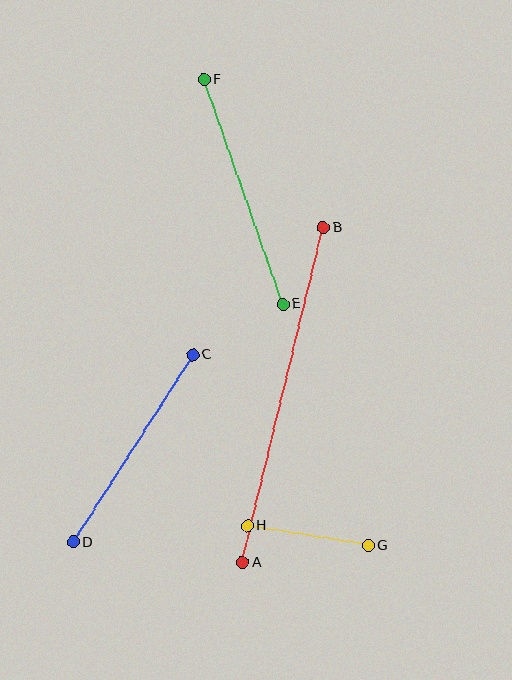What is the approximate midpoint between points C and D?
The midpoint is at approximately (133, 448) pixels.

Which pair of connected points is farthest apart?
Points A and B are farthest apart.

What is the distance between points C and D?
The distance is approximately 222 pixels.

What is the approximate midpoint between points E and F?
The midpoint is at approximately (243, 192) pixels.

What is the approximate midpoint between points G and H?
The midpoint is at approximately (308, 536) pixels.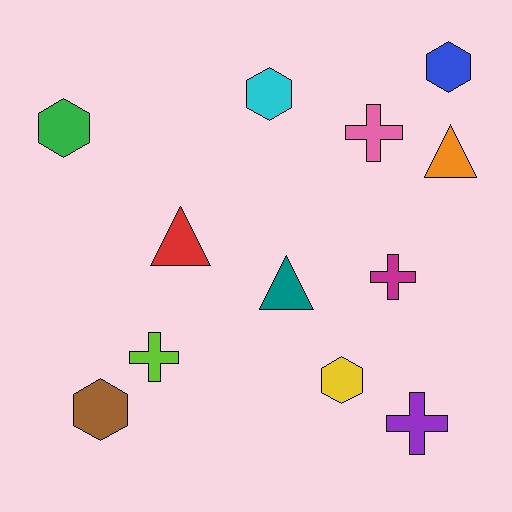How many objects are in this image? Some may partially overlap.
There are 12 objects.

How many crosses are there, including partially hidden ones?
There are 4 crosses.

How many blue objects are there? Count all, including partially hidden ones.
There is 1 blue object.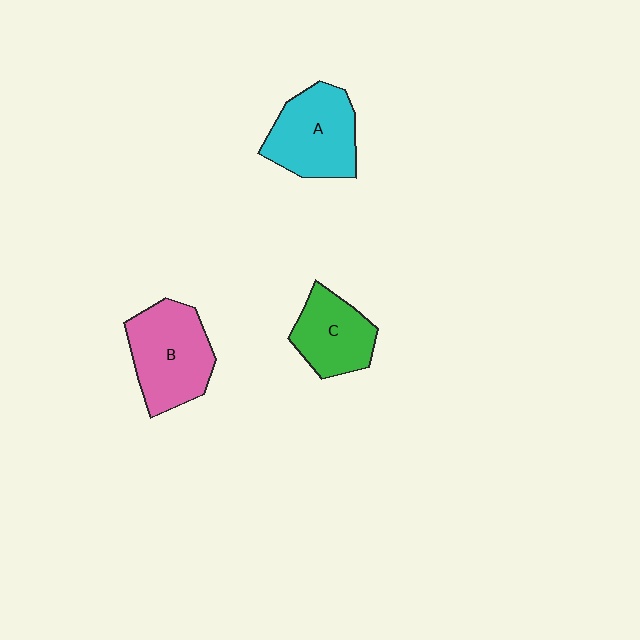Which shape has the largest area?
Shape B (pink).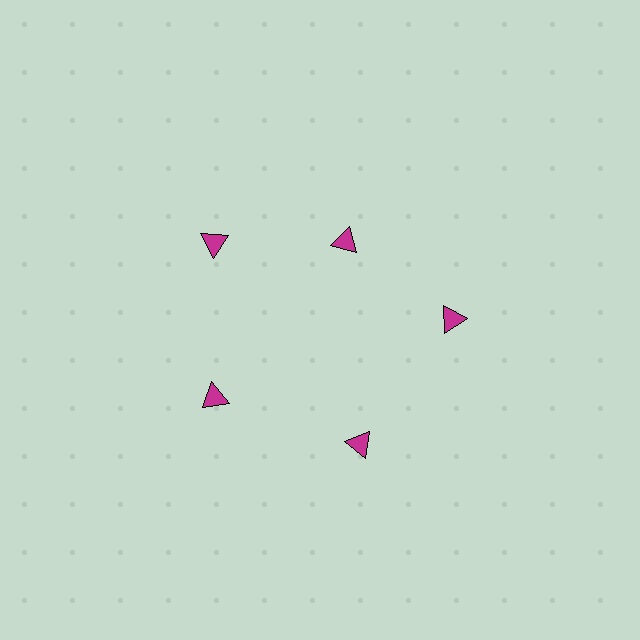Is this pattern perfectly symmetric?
No. The 5 magenta triangles are arranged in a ring, but one element near the 1 o'clock position is pulled inward toward the center, breaking the 5-fold rotational symmetry.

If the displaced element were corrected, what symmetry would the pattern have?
It would have 5-fold rotational symmetry — the pattern would map onto itself every 72 degrees.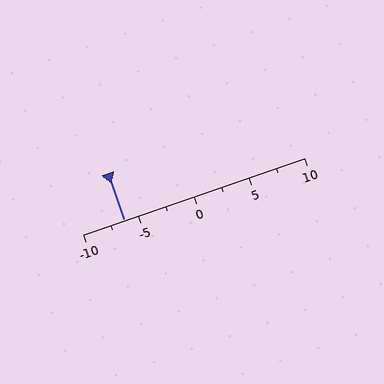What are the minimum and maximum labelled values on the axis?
The axis runs from -10 to 10.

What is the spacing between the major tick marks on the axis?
The major ticks are spaced 5 apart.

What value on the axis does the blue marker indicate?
The marker indicates approximately -6.2.